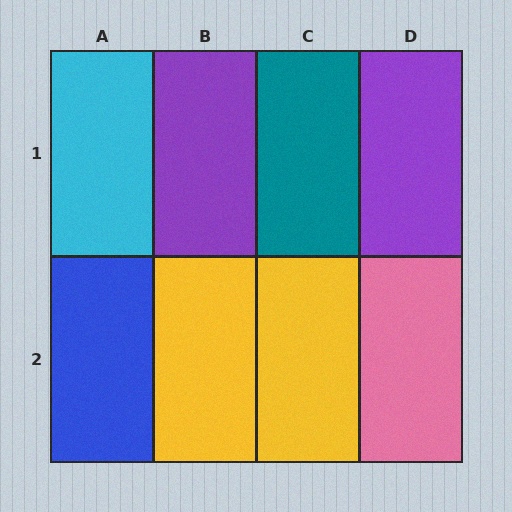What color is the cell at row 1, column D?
Purple.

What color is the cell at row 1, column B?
Purple.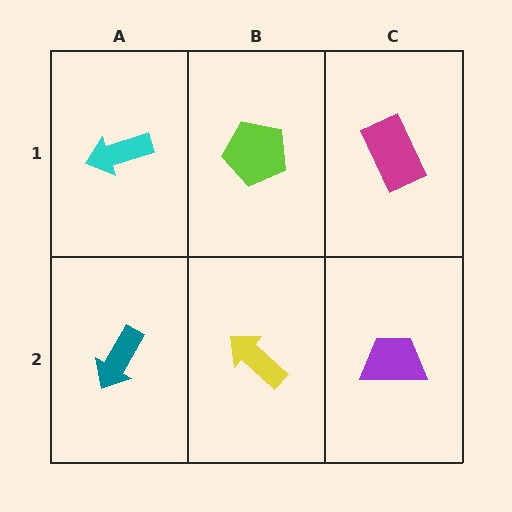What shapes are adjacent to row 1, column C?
A purple trapezoid (row 2, column C), a lime pentagon (row 1, column B).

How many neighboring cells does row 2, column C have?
2.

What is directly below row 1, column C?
A purple trapezoid.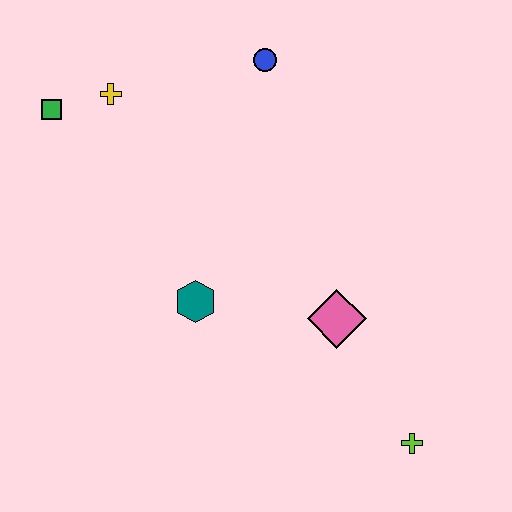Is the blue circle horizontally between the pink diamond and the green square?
Yes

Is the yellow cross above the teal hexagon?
Yes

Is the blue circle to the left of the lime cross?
Yes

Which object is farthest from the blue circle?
The lime cross is farthest from the blue circle.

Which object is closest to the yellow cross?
The green square is closest to the yellow cross.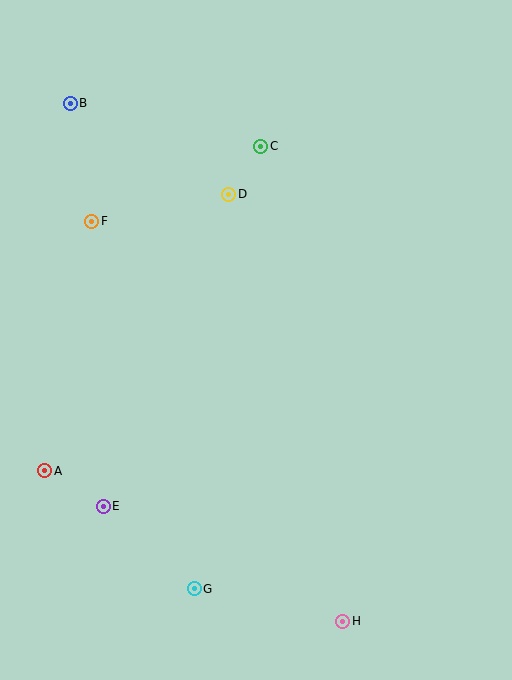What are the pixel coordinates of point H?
Point H is at (343, 621).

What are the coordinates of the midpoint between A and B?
The midpoint between A and B is at (57, 287).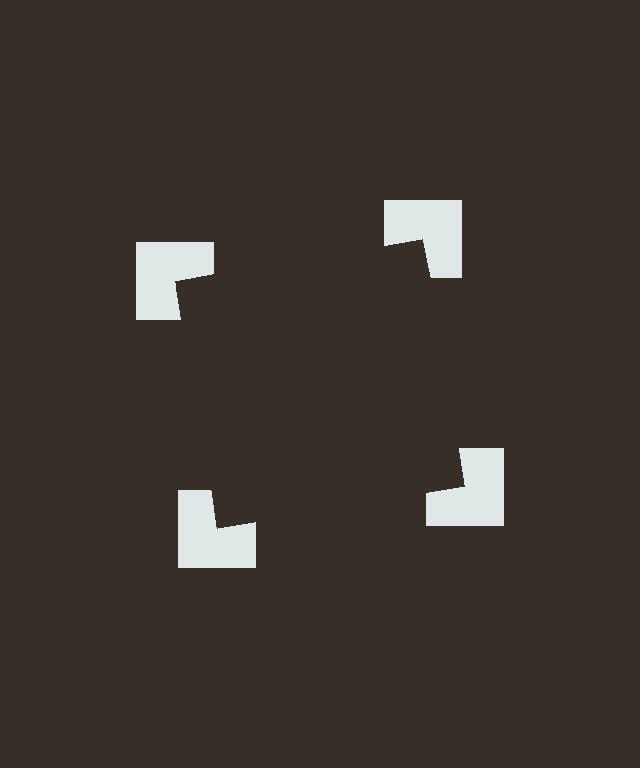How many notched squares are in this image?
There are 4 — one at each vertex of the illusory square.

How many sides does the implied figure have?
4 sides.